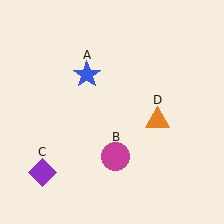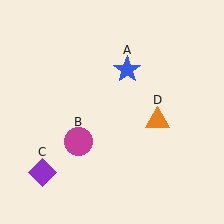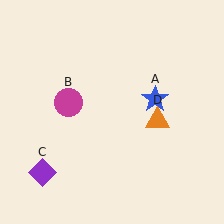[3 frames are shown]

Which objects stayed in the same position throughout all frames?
Purple diamond (object C) and orange triangle (object D) remained stationary.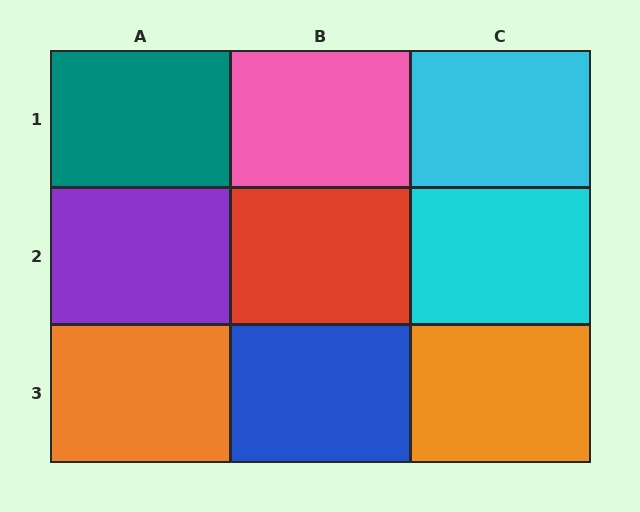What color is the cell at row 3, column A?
Orange.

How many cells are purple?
1 cell is purple.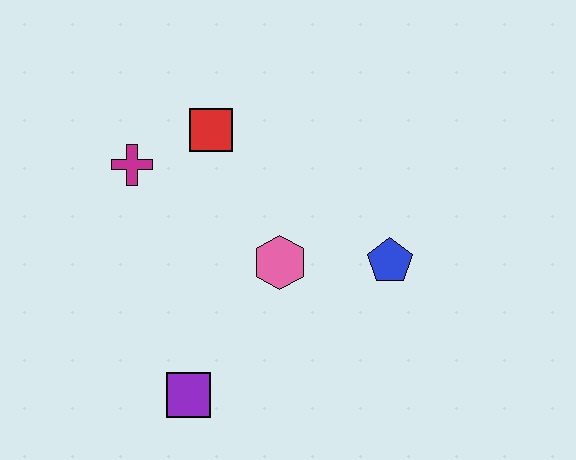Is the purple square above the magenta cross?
No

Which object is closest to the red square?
The magenta cross is closest to the red square.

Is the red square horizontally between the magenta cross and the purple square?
No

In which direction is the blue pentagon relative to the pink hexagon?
The blue pentagon is to the right of the pink hexagon.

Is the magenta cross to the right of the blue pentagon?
No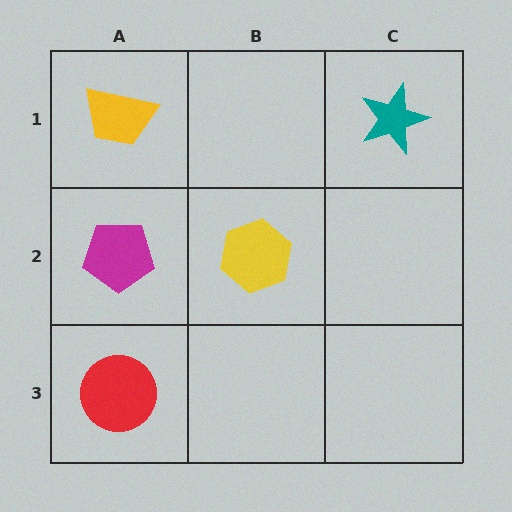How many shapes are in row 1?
2 shapes.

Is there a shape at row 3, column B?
No, that cell is empty.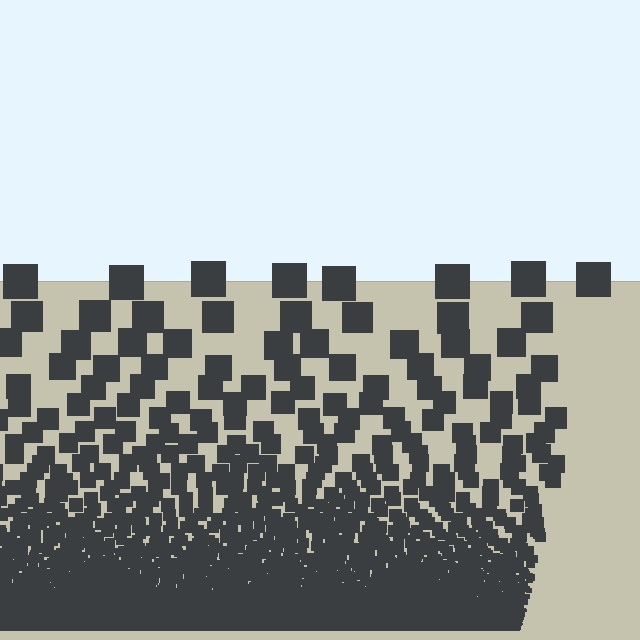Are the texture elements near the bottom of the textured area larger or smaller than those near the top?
Smaller. The gradient is inverted — elements near the bottom are smaller and denser.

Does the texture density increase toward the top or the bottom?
Density increases toward the bottom.